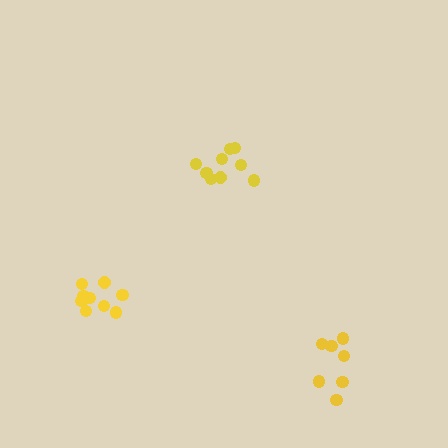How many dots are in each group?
Group 1: 10 dots, Group 2: 7 dots, Group 3: 9 dots (26 total).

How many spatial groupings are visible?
There are 3 spatial groupings.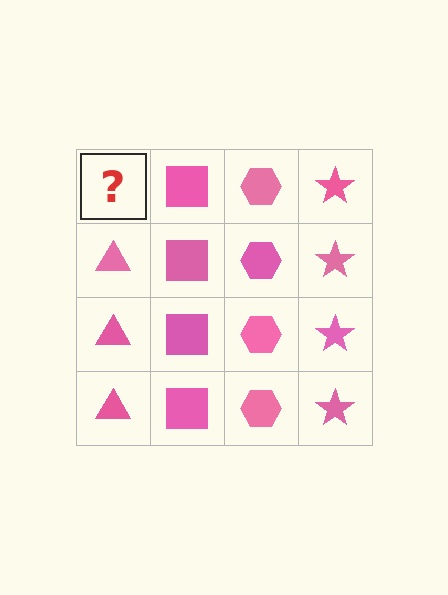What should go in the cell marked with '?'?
The missing cell should contain a pink triangle.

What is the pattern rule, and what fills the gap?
The rule is that each column has a consistent shape. The gap should be filled with a pink triangle.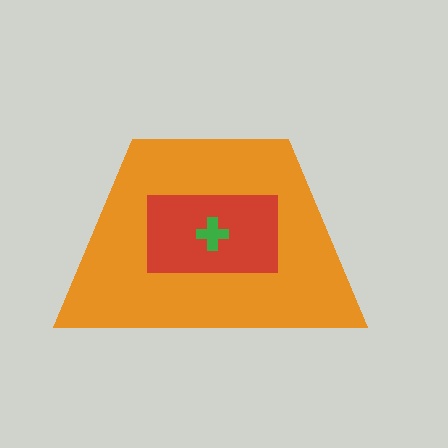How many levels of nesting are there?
3.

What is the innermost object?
The green cross.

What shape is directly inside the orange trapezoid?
The red rectangle.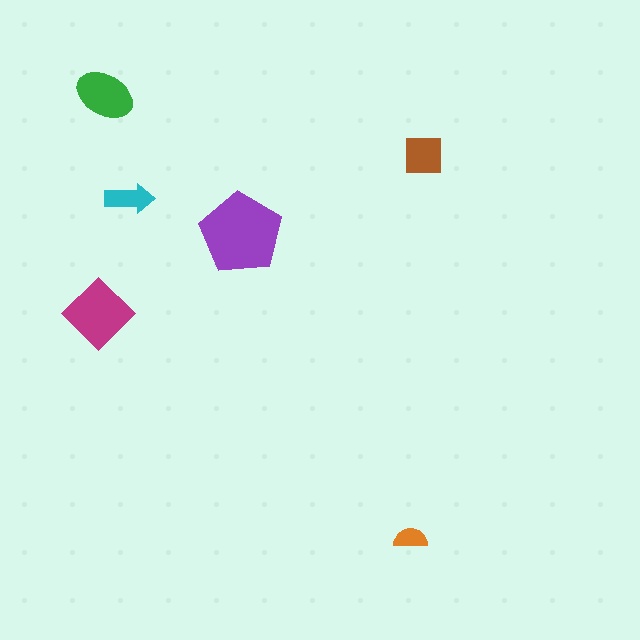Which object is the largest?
The purple pentagon.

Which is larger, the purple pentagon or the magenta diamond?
The purple pentagon.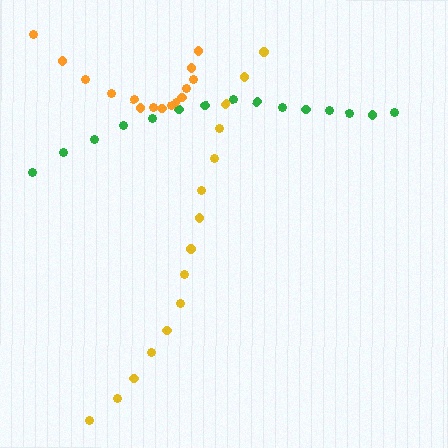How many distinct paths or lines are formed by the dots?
There are 3 distinct paths.